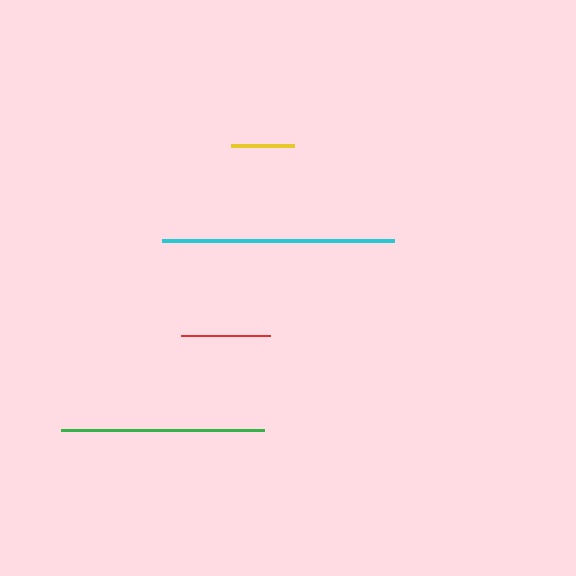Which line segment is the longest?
The cyan line is the longest at approximately 233 pixels.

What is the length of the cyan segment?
The cyan segment is approximately 233 pixels long.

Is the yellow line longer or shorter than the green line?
The green line is longer than the yellow line.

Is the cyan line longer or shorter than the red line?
The cyan line is longer than the red line.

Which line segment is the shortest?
The yellow line is the shortest at approximately 63 pixels.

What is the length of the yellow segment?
The yellow segment is approximately 63 pixels long.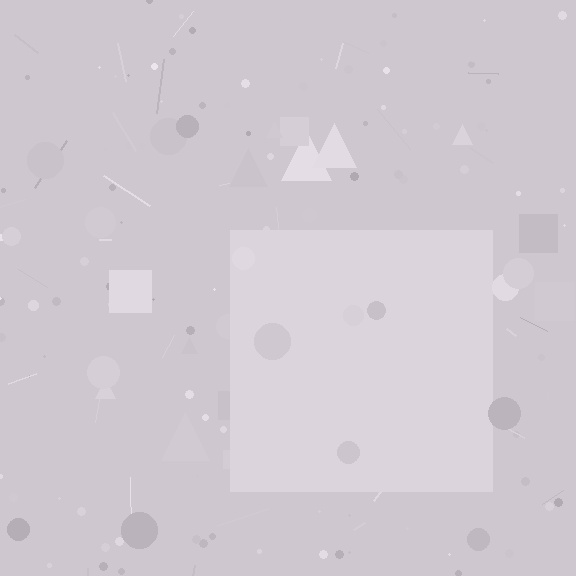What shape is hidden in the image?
A square is hidden in the image.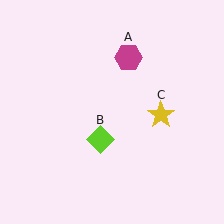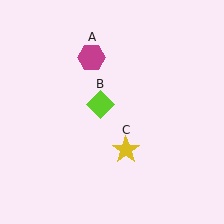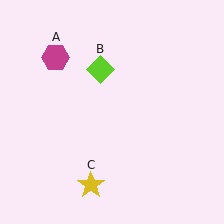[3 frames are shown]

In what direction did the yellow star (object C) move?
The yellow star (object C) moved down and to the left.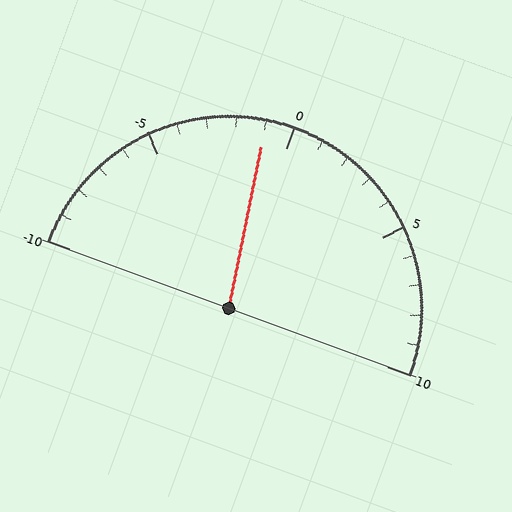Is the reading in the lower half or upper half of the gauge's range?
The reading is in the lower half of the range (-10 to 10).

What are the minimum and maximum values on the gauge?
The gauge ranges from -10 to 10.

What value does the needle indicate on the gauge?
The needle indicates approximately -1.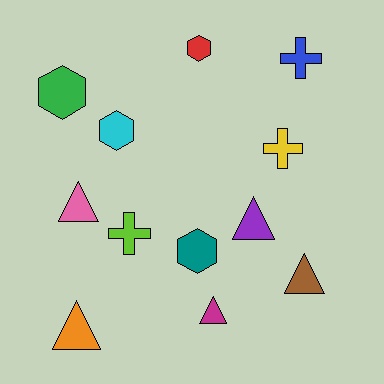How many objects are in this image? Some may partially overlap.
There are 12 objects.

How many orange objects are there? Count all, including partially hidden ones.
There is 1 orange object.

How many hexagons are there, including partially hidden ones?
There are 4 hexagons.